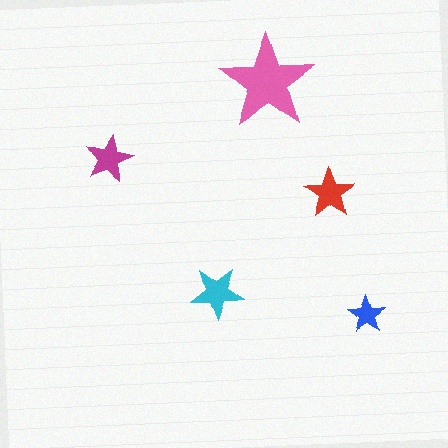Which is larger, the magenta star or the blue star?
The magenta one.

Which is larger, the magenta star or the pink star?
The pink one.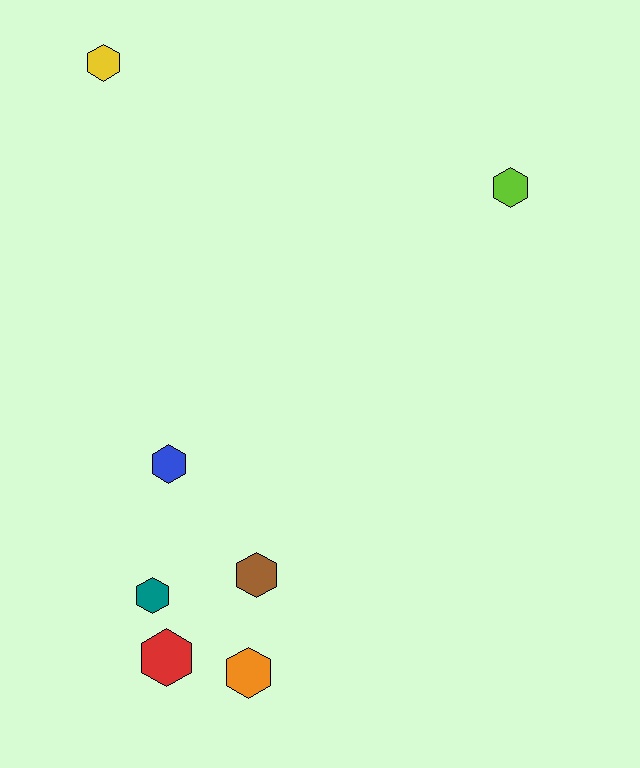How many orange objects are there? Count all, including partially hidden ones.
There is 1 orange object.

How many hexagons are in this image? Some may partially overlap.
There are 7 hexagons.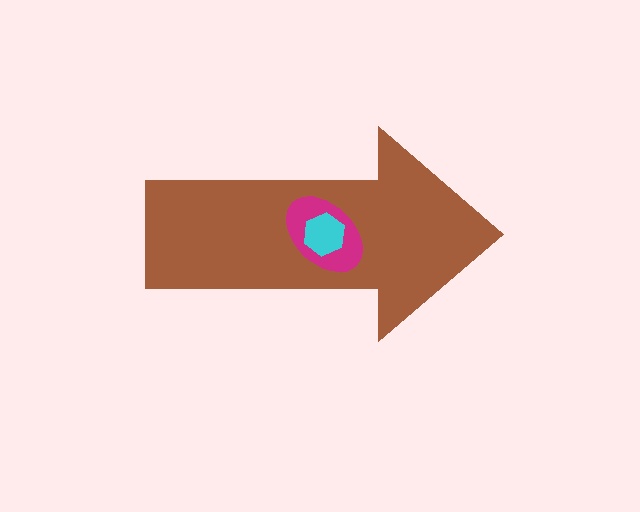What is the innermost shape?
The cyan hexagon.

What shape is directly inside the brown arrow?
The magenta ellipse.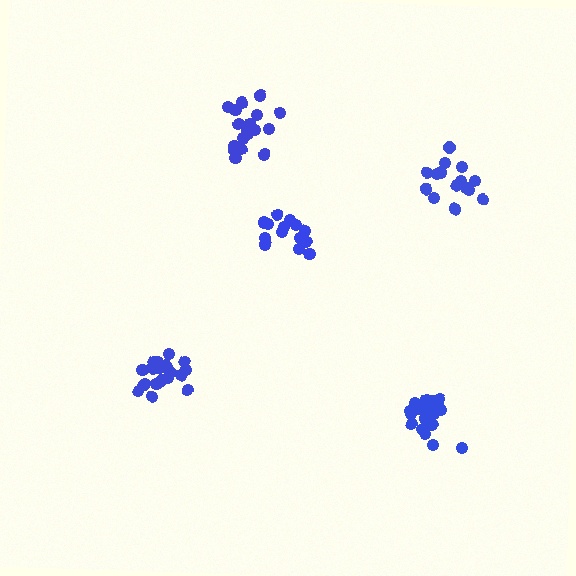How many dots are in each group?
Group 1: 20 dots, Group 2: 14 dots, Group 3: 15 dots, Group 4: 20 dots, Group 5: 19 dots (88 total).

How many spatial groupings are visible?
There are 5 spatial groupings.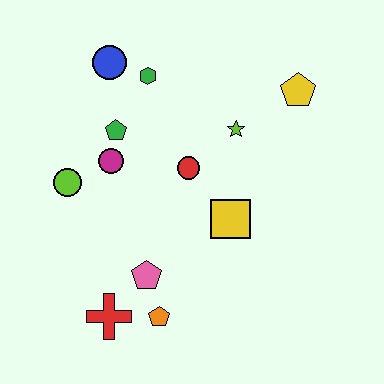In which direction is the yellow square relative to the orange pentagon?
The yellow square is above the orange pentagon.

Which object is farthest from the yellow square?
The blue circle is farthest from the yellow square.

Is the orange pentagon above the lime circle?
No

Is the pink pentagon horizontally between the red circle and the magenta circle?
Yes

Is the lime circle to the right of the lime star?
No